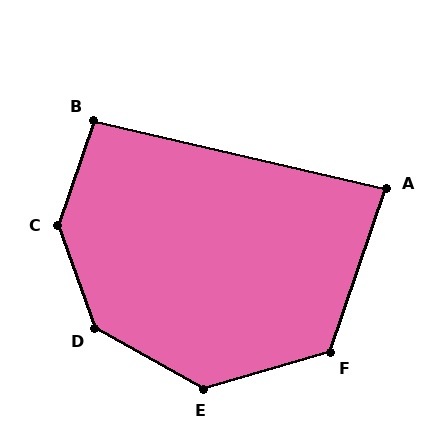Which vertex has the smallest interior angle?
A, at approximately 84 degrees.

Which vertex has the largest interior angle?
C, at approximately 141 degrees.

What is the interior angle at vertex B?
Approximately 96 degrees (obtuse).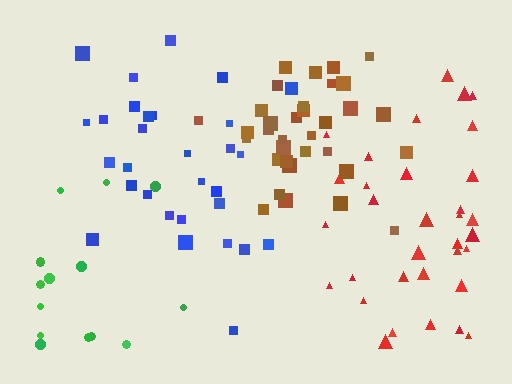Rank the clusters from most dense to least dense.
brown, red, blue, green.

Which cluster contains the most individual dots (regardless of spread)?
Brown (34).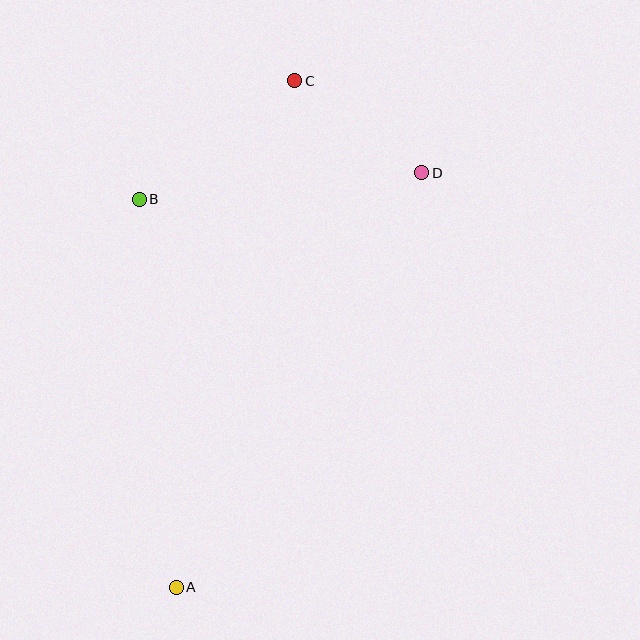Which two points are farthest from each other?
Points A and C are farthest from each other.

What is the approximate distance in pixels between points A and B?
The distance between A and B is approximately 390 pixels.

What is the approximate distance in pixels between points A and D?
The distance between A and D is approximately 482 pixels.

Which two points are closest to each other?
Points C and D are closest to each other.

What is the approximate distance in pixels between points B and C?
The distance between B and C is approximately 195 pixels.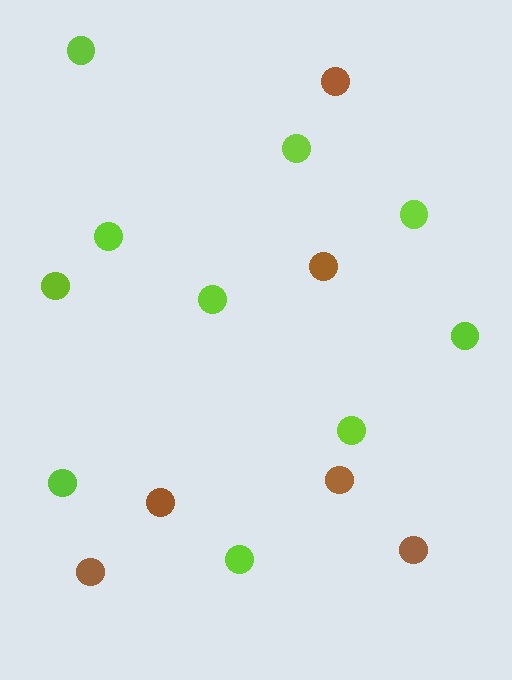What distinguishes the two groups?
There are 2 groups: one group of brown circles (6) and one group of lime circles (10).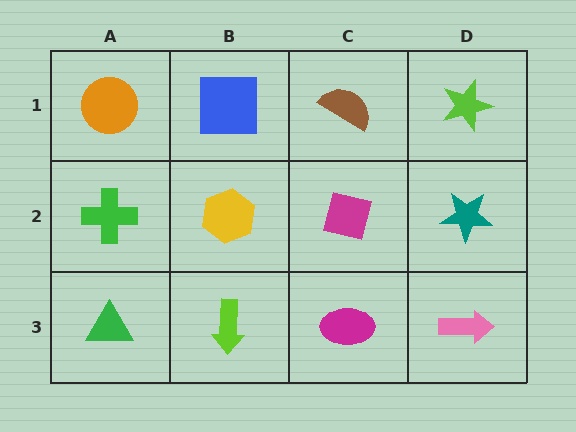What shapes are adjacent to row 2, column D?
A lime star (row 1, column D), a pink arrow (row 3, column D), a magenta square (row 2, column C).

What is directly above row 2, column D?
A lime star.